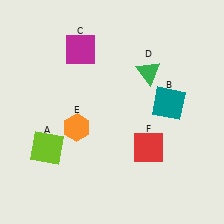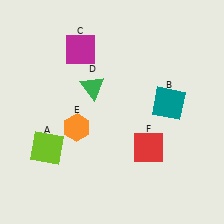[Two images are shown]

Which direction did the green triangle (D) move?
The green triangle (D) moved left.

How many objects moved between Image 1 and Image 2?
1 object moved between the two images.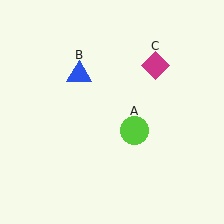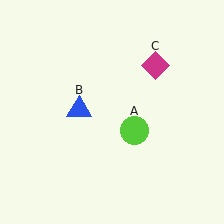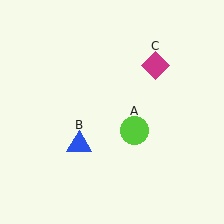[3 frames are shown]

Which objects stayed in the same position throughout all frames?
Lime circle (object A) and magenta diamond (object C) remained stationary.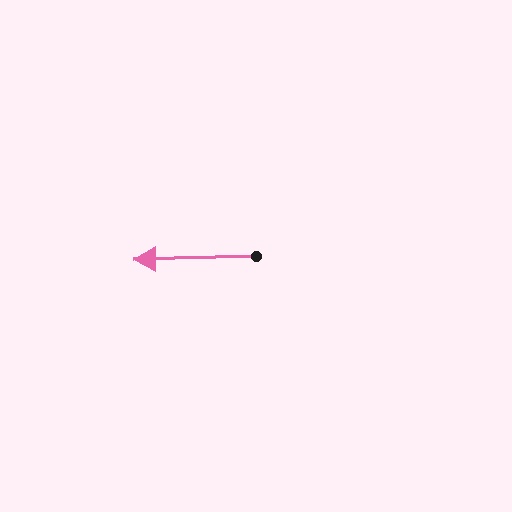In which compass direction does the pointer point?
West.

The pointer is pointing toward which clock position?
Roughly 9 o'clock.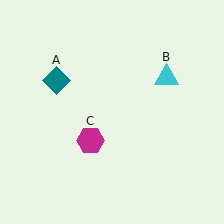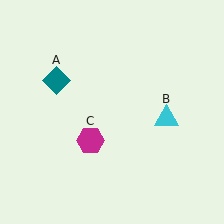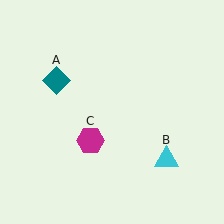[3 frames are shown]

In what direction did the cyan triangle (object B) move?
The cyan triangle (object B) moved down.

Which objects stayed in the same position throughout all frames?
Teal diamond (object A) and magenta hexagon (object C) remained stationary.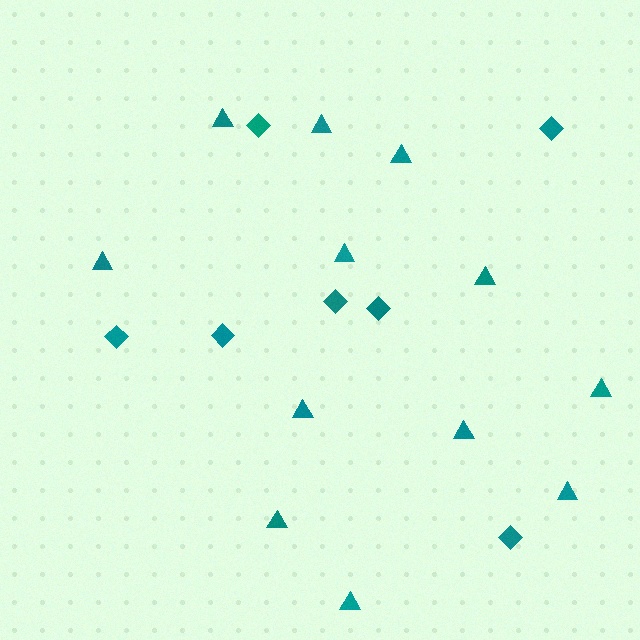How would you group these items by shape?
There are 2 groups: one group of triangles (12) and one group of diamonds (7).